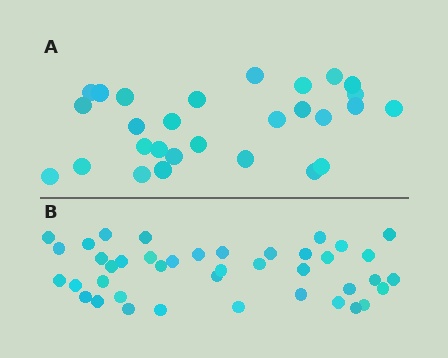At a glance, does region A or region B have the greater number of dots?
Region B (the bottom region) has more dots.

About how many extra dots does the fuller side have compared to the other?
Region B has approximately 15 more dots than region A.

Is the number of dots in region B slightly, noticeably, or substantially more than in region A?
Region B has substantially more. The ratio is roughly 1.5 to 1.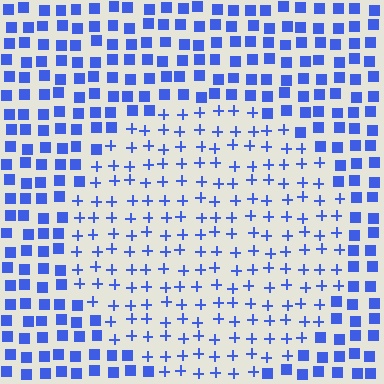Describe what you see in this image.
The image is filled with small blue elements arranged in a uniform grid. A circle-shaped region contains plus signs, while the surrounding area contains squares. The boundary is defined purely by the change in element shape.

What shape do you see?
I see a circle.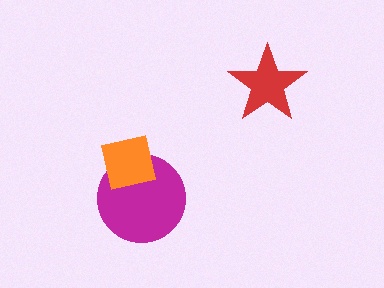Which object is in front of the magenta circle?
The orange square is in front of the magenta circle.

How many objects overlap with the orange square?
1 object overlaps with the orange square.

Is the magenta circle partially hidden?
Yes, it is partially covered by another shape.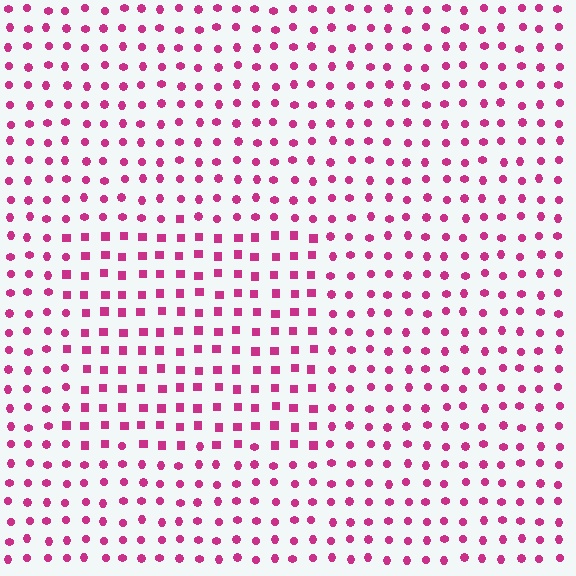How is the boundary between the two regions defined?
The boundary is defined by a change in element shape: squares inside vs. circles outside. All elements share the same color and spacing.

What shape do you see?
I see a rectangle.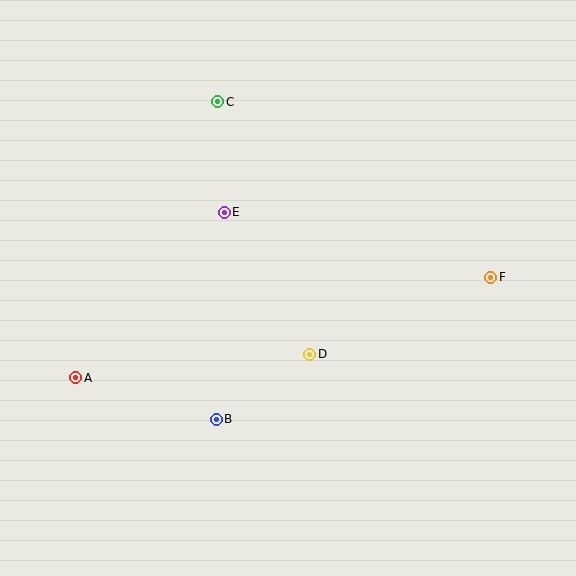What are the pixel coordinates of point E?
Point E is at (224, 212).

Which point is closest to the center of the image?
Point D at (310, 354) is closest to the center.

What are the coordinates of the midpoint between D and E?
The midpoint between D and E is at (267, 283).